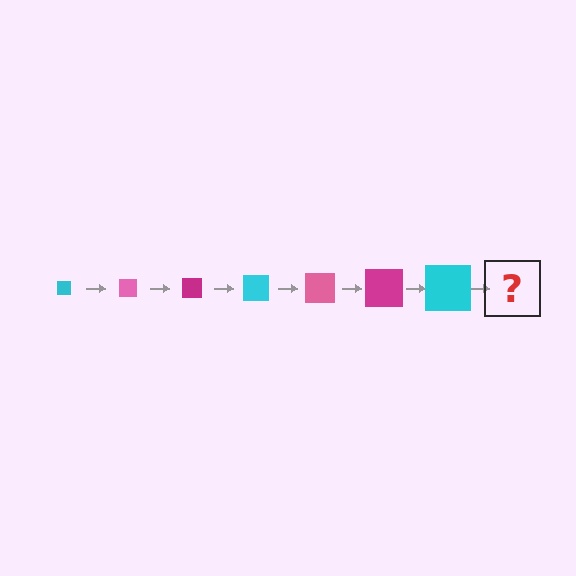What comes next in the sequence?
The next element should be a pink square, larger than the previous one.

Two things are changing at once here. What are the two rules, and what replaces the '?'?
The two rules are that the square grows larger each step and the color cycles through cyan, pink, and magenta. The '?' should be a pink square, larger than the previous one.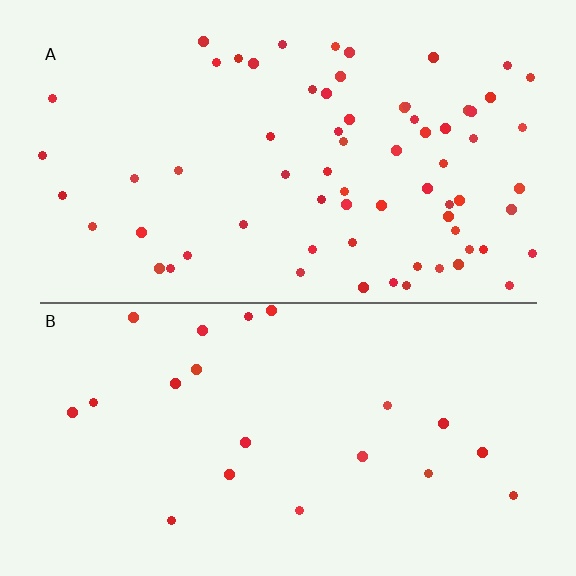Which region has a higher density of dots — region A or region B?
A (the top).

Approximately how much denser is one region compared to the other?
Approximately 3.3× — region A over region B.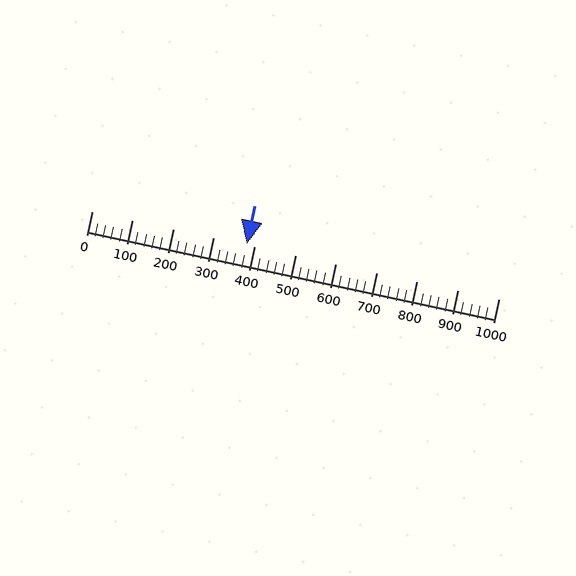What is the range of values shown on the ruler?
The ruler shows values from 0 to 1000.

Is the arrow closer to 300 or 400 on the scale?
The arrow is closer to 400.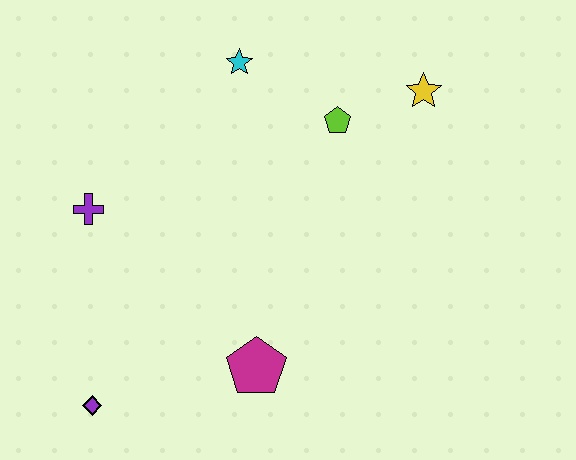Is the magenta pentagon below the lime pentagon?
Yes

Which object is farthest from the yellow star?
The purple diamond is farthest from the yellow star.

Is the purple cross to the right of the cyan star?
No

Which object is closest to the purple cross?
The purple diamond is closest to the purple cross.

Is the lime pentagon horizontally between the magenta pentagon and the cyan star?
No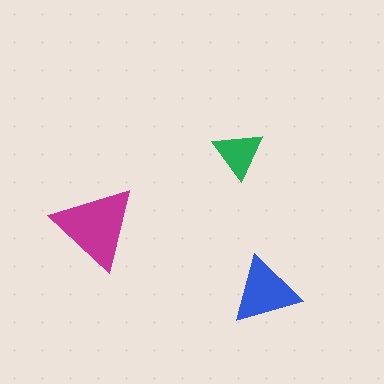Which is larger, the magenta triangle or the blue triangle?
The magenta one.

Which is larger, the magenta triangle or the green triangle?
The magenta one.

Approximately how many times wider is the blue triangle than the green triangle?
About 1.5 times wider.